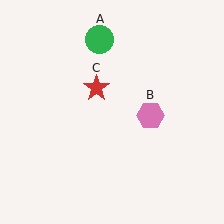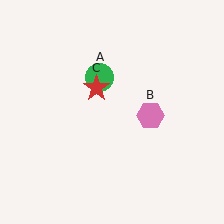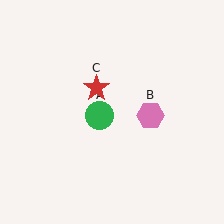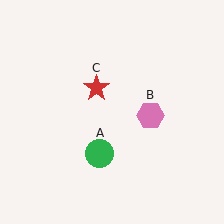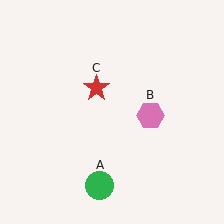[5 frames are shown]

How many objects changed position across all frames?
1 object changed position: green circle (object A).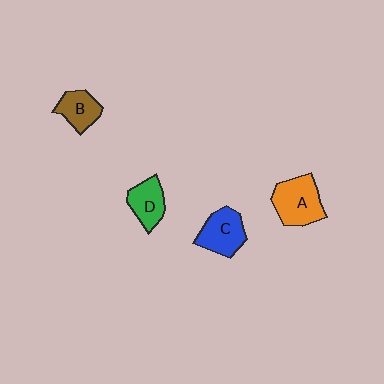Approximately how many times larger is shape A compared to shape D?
Approximately 1.4 times.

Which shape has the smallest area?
Shape B (brown).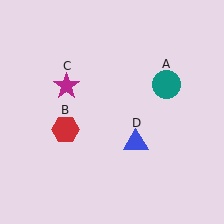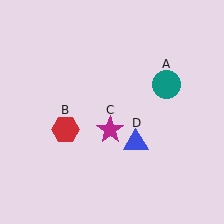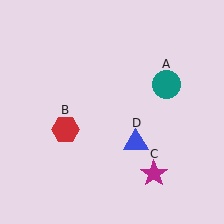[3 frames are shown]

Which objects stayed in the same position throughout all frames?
Teal circle (object A) and red hexagon (object B) and blue triangle (object D) remained stationary.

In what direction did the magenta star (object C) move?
The magenta star (object C) moved down and to the right.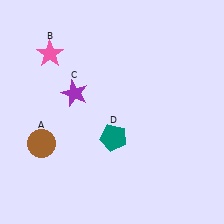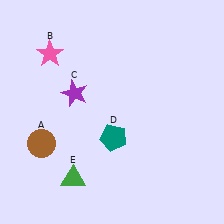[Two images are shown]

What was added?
A green triangle (E) was added in Image 2.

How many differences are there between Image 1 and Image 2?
There is 1 difference between the two images.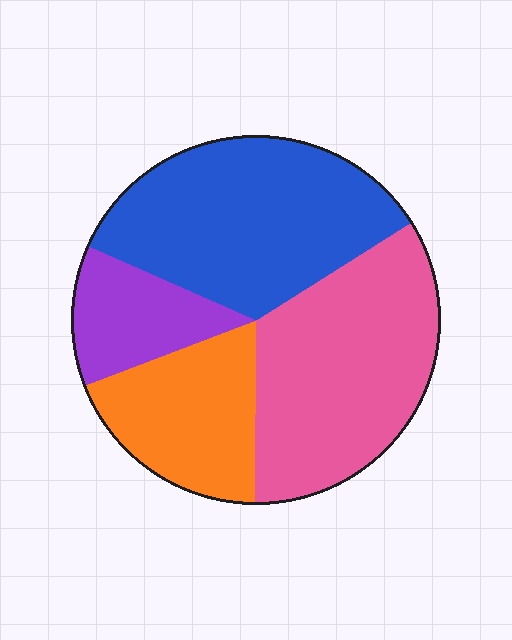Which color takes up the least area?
Purple, at roughly 10%.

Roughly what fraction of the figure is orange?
Orange takes up about one fifth (1/5) of the figure.